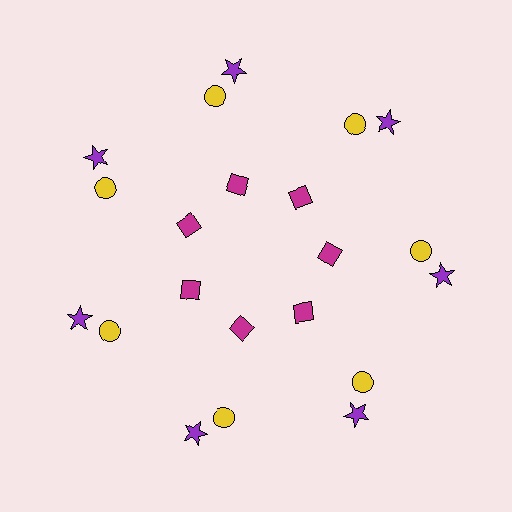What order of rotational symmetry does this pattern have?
This pattern has 7-fold rotational symmetry.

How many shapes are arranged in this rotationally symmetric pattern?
There are 21 shapes, arranged in 7 groups of 3.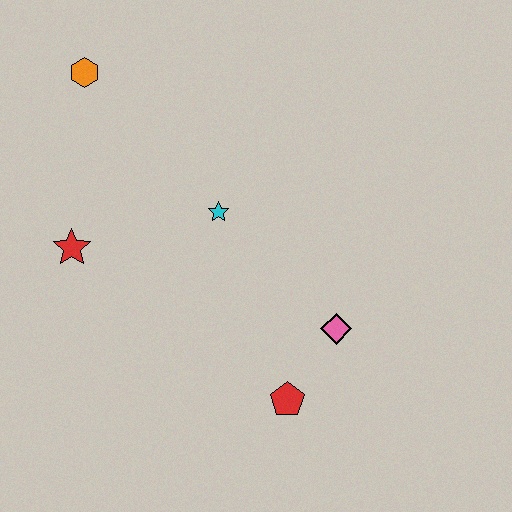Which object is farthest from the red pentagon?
The orange hexagon is farthest from the red pentagon.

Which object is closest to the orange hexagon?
The red star is closest to the orange hexagon.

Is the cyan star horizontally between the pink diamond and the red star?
Yes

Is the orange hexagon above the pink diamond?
Yes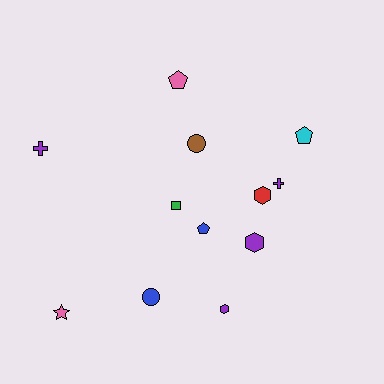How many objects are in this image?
There are 12 objects.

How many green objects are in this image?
There is 1 green object.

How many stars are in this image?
There is 1 star.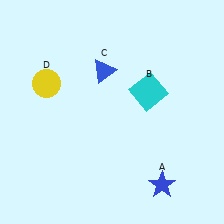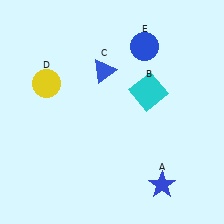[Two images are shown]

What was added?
A blue circle (E) was added in Image 2.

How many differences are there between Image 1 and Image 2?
There is 1 difference between the two images.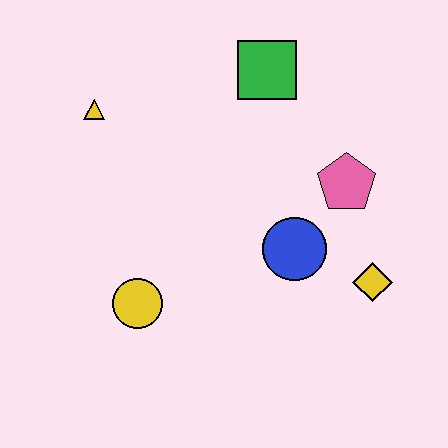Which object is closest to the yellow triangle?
The green square is closest to the yellow triangle.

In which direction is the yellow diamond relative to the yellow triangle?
The yellow diamond is to the right of the yellow triangle.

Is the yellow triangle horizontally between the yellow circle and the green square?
No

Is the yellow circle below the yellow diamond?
Yes